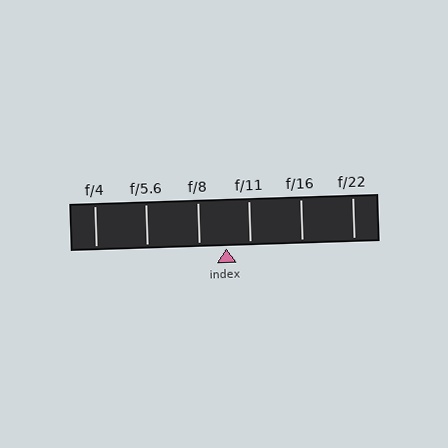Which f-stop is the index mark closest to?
The index mark is closest to f/11.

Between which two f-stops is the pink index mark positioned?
The index mark is between f/8 and f/11.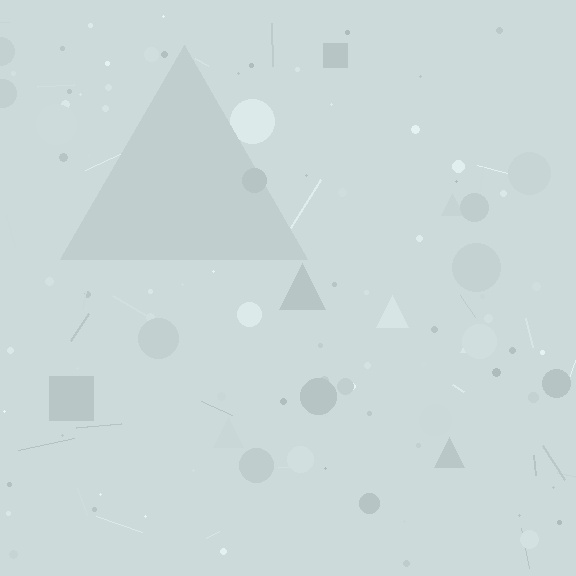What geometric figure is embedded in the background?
A triangle is embedded in the background.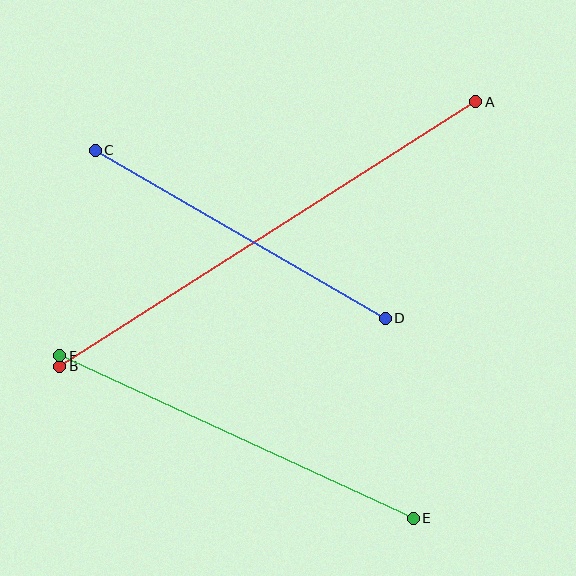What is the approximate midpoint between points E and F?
The midpoint is at approximately (237, 437) pixels.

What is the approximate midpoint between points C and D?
The midpoint is at approximately (240, 234) pixels.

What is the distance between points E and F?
The distance is approximately 389 pixels.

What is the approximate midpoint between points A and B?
The midpoint is at approximately (268, 234) pixels.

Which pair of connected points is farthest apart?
Points A and B are farthest apart.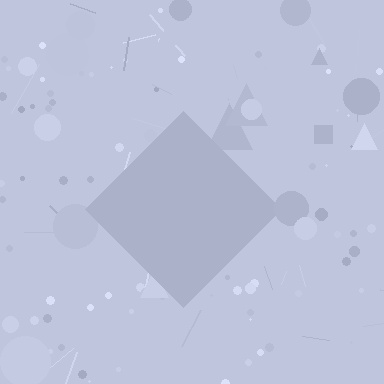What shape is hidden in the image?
A diamond is hidden in the image.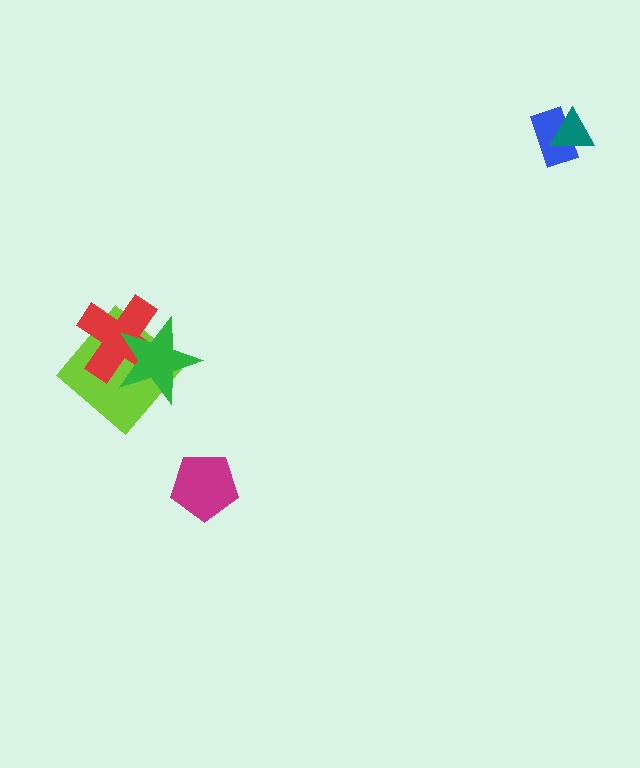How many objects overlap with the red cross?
2 objects overlap with the red cross.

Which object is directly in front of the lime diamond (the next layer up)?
The red cross is directly in front of the lime diamond.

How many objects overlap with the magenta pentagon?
0 objects overlap with the magenta pentagon.